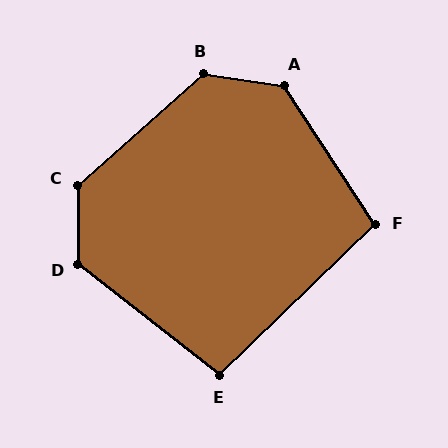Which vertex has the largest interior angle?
C, at approximately 131 degrees.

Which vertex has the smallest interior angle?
E, at approximately 98 degrees.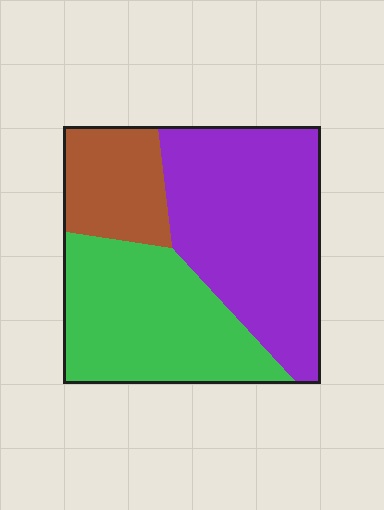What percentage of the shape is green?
Green covers around 35% of the shape.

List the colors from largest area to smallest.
From largest to smallest: purple, green, brown.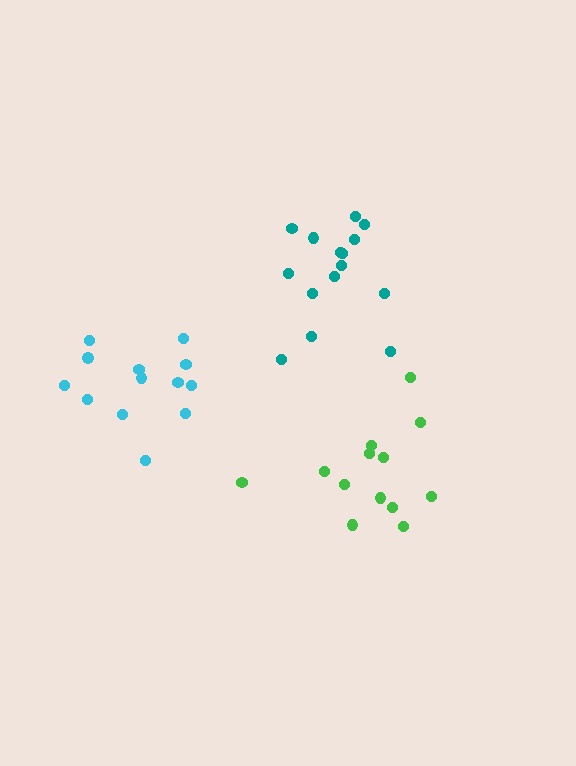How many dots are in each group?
Group 1: 15 dots, Group 2: 13 dots, Group 3: 13 dots (41 total).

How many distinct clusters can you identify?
There are 3 distinct clusters.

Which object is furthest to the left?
The cyan cluster is leftmost.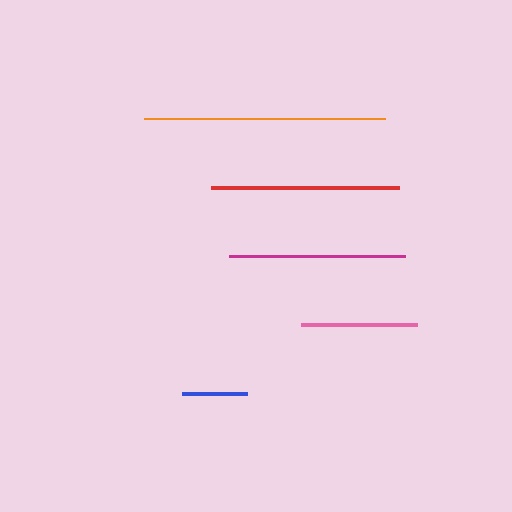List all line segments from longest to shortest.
From longest to shortest: orange, red, magenta, pink, blue.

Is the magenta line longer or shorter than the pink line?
The magenta line is longer than the pink line.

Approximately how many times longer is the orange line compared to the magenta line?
The orange line is approximately 1.4 times the length of the magenta line.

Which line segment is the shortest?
The blue line is the shortest at approximately 64 pixels.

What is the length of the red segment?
The red segment is approximately 188 pixels long.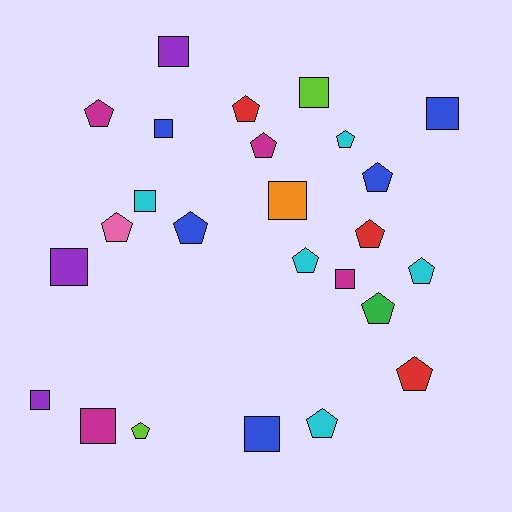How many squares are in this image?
There are 11 squares.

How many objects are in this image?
There are 25 objects.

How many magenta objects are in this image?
There are 4 magenta objects.